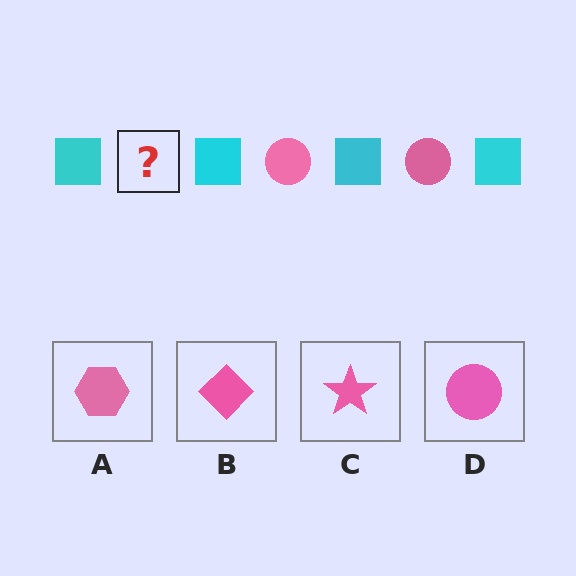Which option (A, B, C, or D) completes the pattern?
D.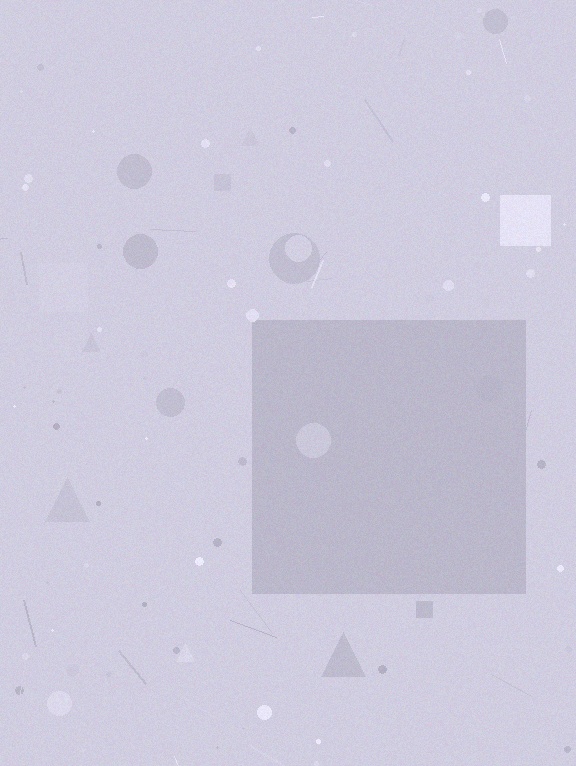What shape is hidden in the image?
A square is hidden in the image.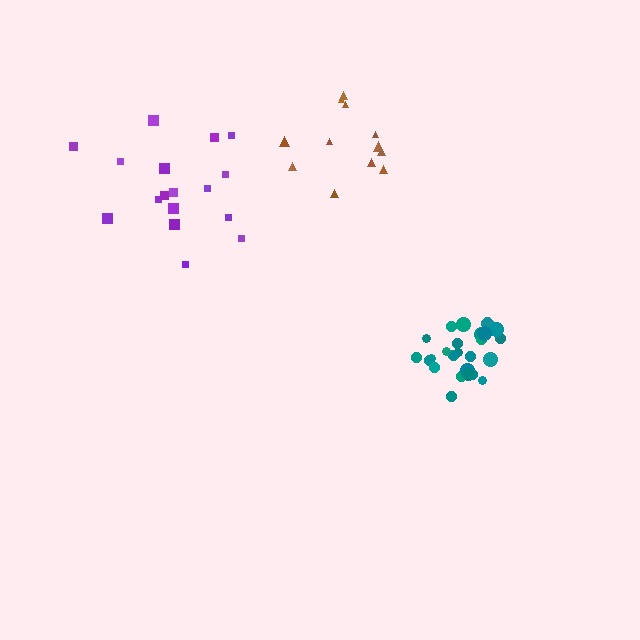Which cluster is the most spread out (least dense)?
Purple.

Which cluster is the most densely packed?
Teal.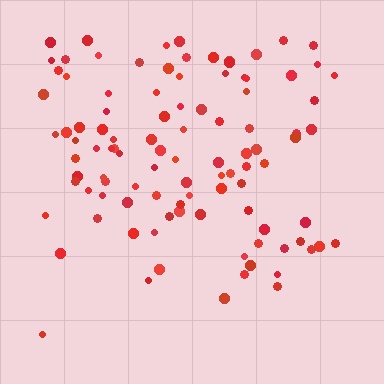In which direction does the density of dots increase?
From bottom to top, with the top side densest.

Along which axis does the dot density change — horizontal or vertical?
Vertical.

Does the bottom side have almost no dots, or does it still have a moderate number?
Still a moderate number, just noticeably fewer than the top.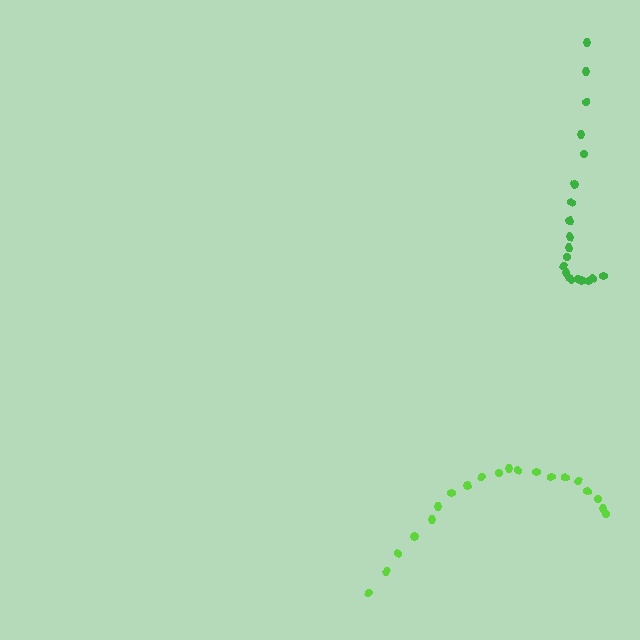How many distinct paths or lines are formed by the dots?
There are 2 distinct paths.